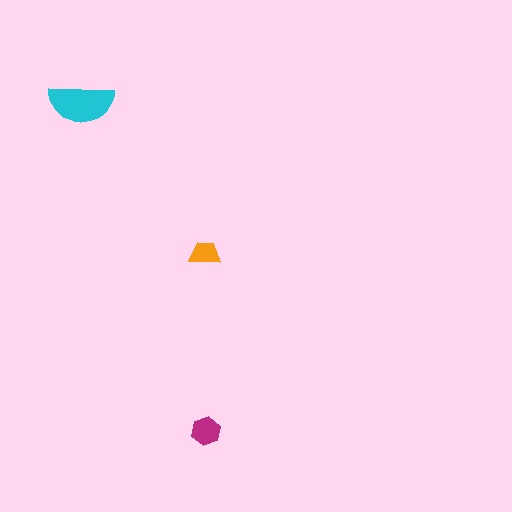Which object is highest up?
The cyan semicircle is topmost.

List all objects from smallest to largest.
The orange trapezoid, the magenta hexagon, the cyan semicircle.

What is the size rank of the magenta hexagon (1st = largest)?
2nd.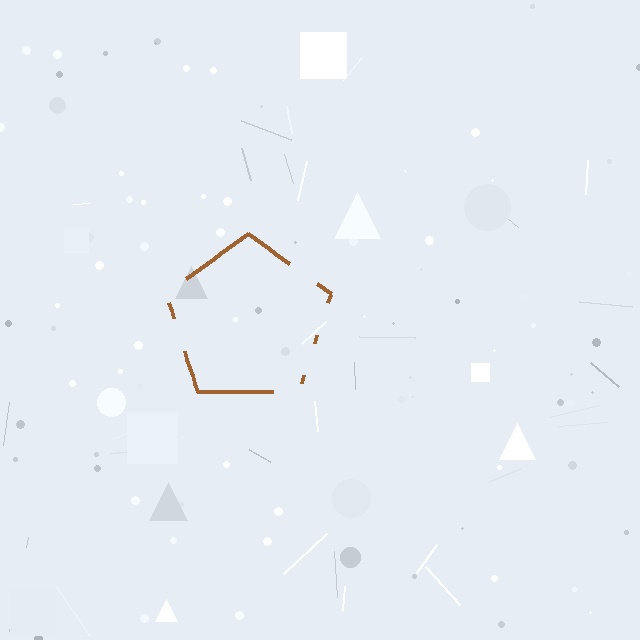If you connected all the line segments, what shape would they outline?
They would outline a pentagon.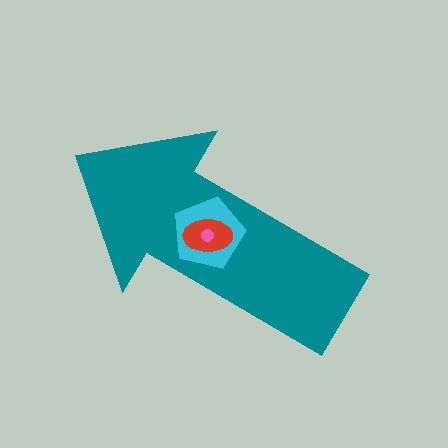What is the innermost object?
The pink circle.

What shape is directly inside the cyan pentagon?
The red ellipse.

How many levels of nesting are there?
4.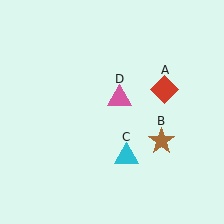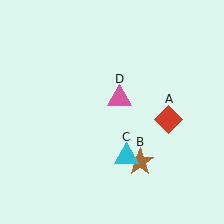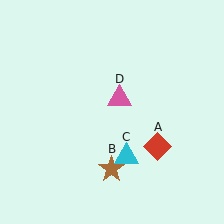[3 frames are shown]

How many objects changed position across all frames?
2 objects changed position: red diamond (object A), brown star (object B).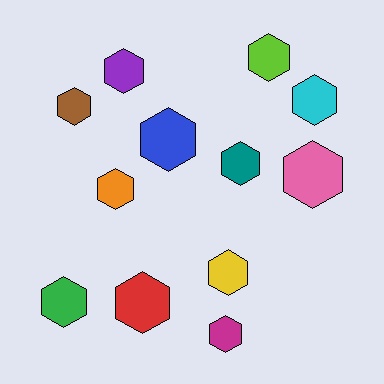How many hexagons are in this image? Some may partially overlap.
There are 12 hexagons.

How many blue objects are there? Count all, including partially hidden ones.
There is 1 blue object.